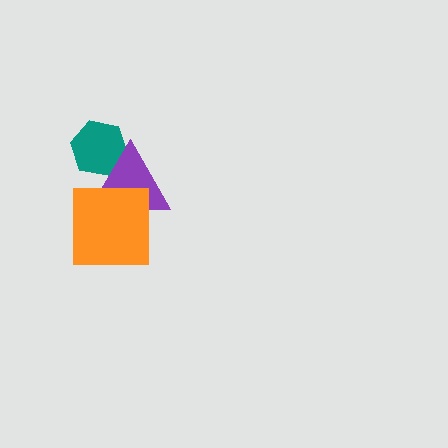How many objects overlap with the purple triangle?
2 objects overlap with the purple triangle.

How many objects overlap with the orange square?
1 object overlaps with the orange square.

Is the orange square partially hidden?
No, no other shape covers it.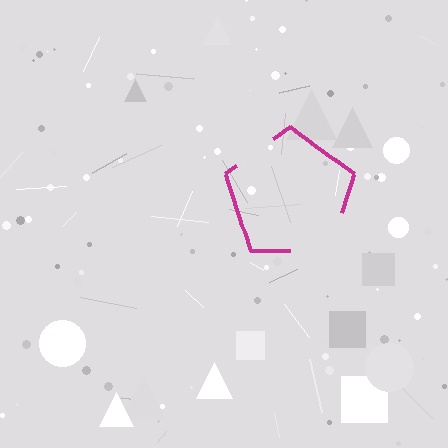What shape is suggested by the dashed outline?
The dashed outline suggests a pentagon.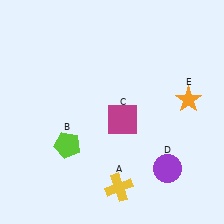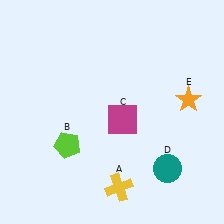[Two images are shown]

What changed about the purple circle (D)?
In Image 1, D is purple. In Image 2, it changed to teal.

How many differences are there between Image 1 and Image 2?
There is 1 difference between the two images.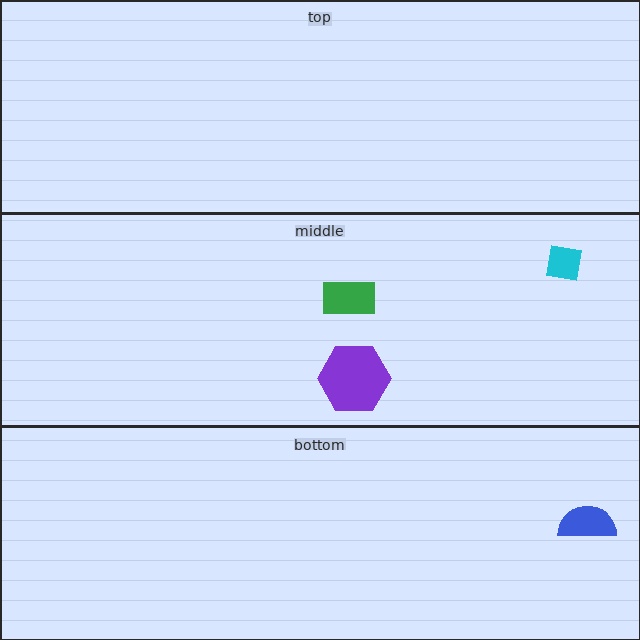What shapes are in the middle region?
The purple hexagon, the cyan square, the green rectangle.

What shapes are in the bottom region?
The blue semicircle.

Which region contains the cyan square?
The middle region.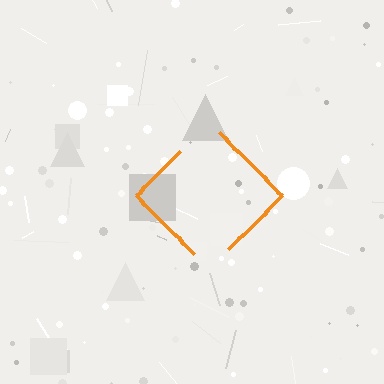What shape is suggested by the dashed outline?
The dashed outline suggests a diamond.